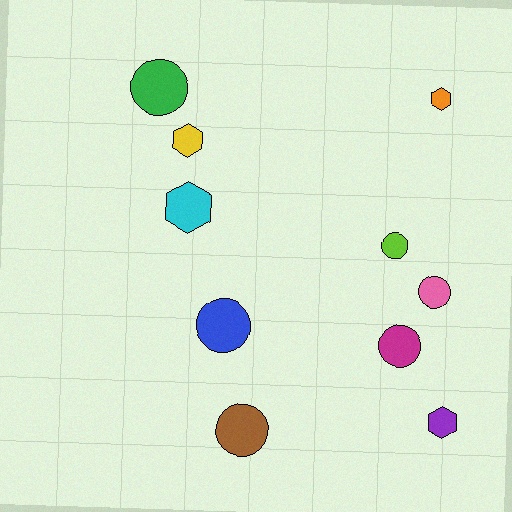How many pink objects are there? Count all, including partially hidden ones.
There is 1 pink object.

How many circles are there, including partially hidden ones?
There are 6 circles.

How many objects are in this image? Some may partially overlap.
There are 10 objects.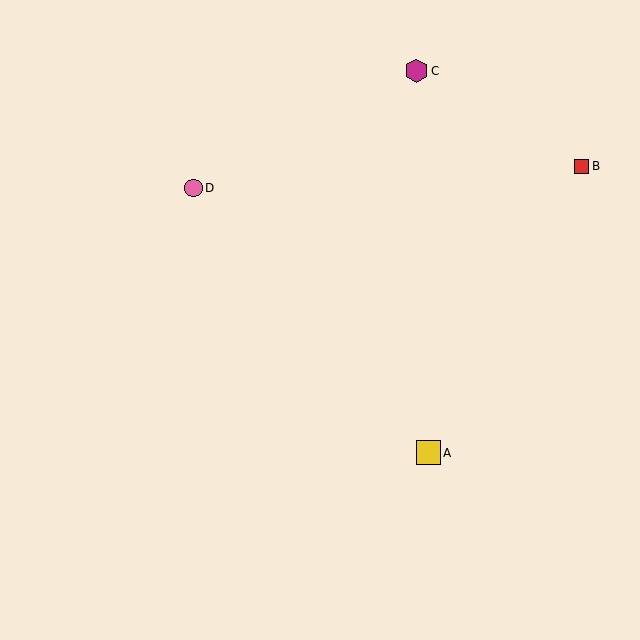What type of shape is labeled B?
Shape B is a red square.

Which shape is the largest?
The yellow square (labeled A) is the largest.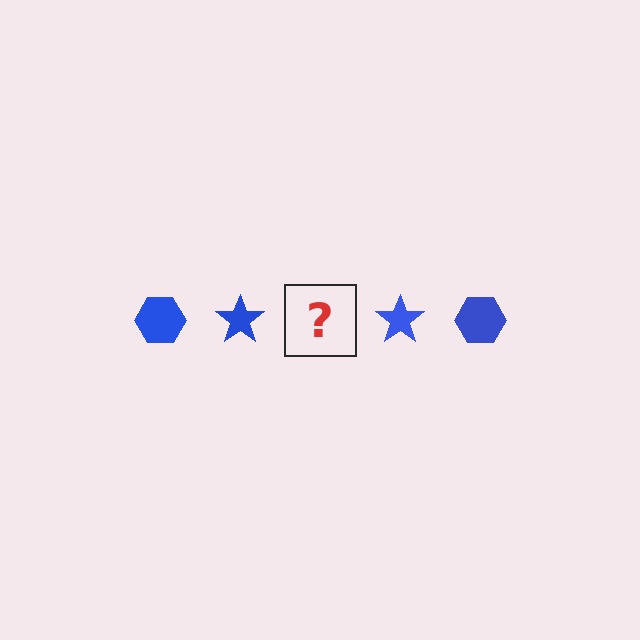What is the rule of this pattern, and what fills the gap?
The rule is that the pattern cycles through hexagon, star shapes in blue. The gap should be filled with a blue hexagon.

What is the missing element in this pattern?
The missing element is a blue hexagon.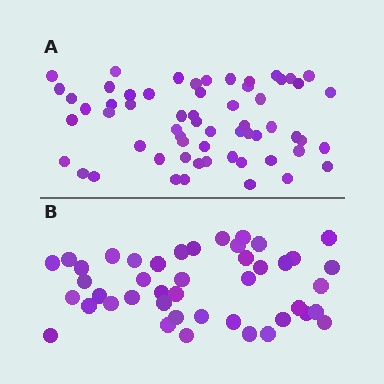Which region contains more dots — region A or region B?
Region A (the top region) has more dots.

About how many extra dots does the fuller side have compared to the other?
Region A has approximately 15 more dots than region B.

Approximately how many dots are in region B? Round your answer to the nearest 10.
About 40 dots. (The exact count is 44, which rounds to 40.)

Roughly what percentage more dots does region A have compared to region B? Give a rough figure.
About 35% more.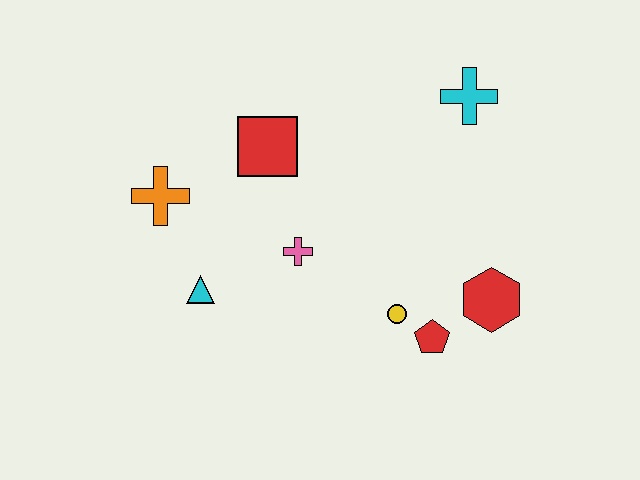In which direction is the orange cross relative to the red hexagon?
The orange cross is to the left of the red hexagon.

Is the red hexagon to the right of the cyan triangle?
Yes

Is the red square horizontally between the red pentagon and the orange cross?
Yes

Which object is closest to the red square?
The pink cross is closest to the red square.